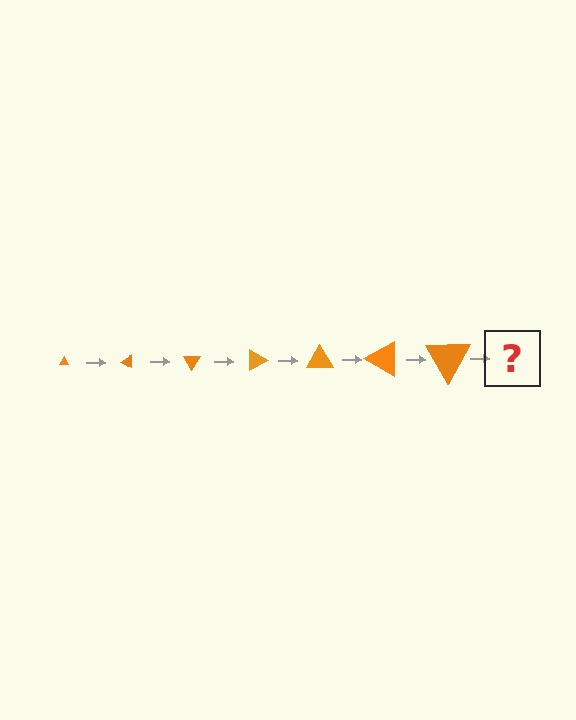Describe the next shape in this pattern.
It should be a triangle, larger than the previous one and rotated 210 degrees from the start.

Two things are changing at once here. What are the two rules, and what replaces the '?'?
The two rules are that the triangle grows larger each step and it rotates 30 degrees each step. The '?' should be a triangle, larger than the previous one and rotated 210 degrees from the start.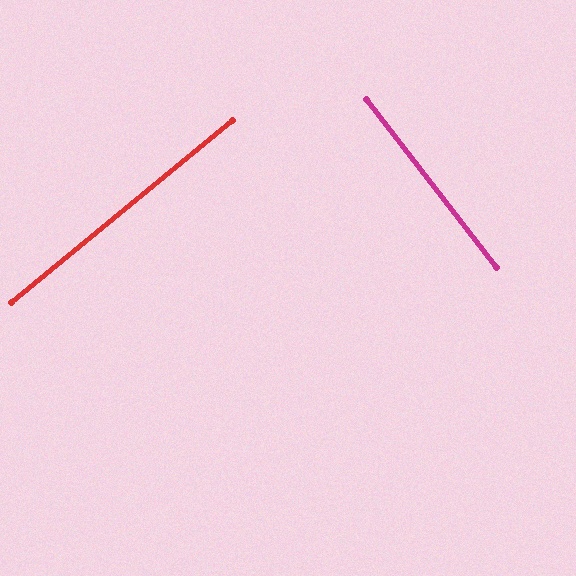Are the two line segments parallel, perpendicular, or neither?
Perpendicular — they meet at approximately 88°.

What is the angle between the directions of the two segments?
Approximately 88 degrees.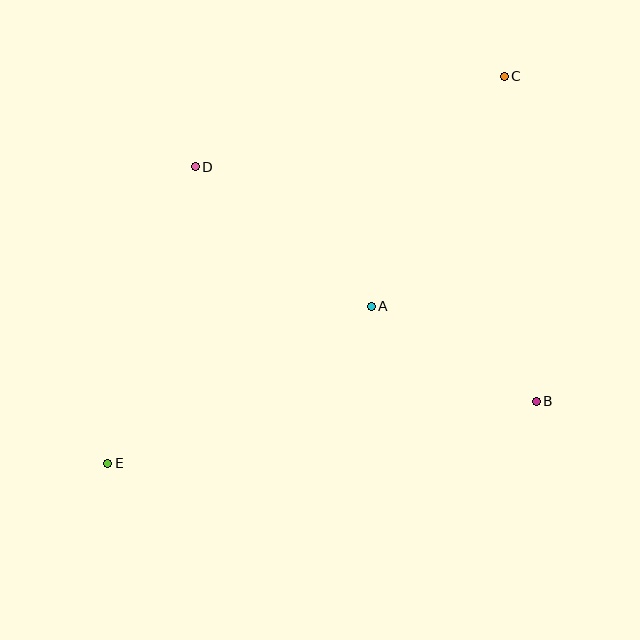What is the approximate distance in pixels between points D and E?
The distance between D and E is approximately 309 pixels.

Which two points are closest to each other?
Points A and B are closest to each other.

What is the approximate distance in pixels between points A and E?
The distance between A and E is approximately 307 pixels.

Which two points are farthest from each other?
Points C and E are farthest from each other.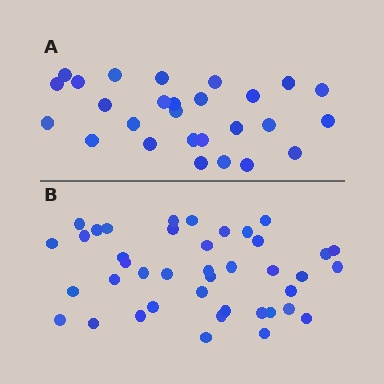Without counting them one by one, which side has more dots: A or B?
Region B (the bottom region) has more dots.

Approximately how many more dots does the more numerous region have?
Region B has approximately 15 more dots than region A.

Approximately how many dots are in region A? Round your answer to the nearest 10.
About 30 dots. (The exact count is 27, which rounds to 30.)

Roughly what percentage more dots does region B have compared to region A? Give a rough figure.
About 50% more.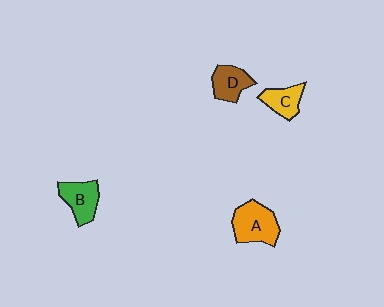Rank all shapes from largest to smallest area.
From largest to smallest: A (orange), B (green), D (brown), C (yellow).